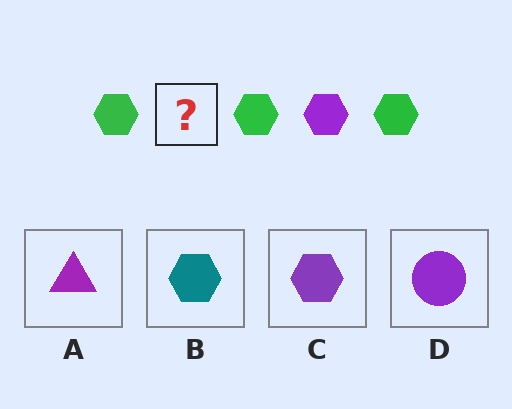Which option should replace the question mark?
Option C.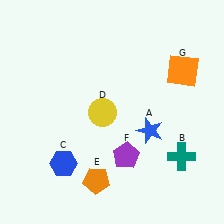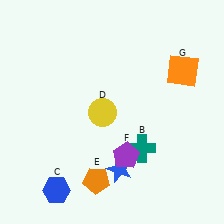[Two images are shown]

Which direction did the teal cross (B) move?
The teal cross (B) moved left.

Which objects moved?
The objects that moved are: the blue star (A), the teal cross (B), the blue hexagon (C).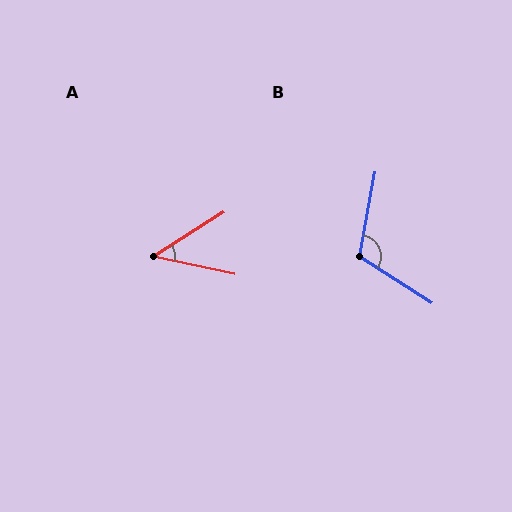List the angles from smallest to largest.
A (44°), B (112°).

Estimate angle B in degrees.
Approximately 112 degrees.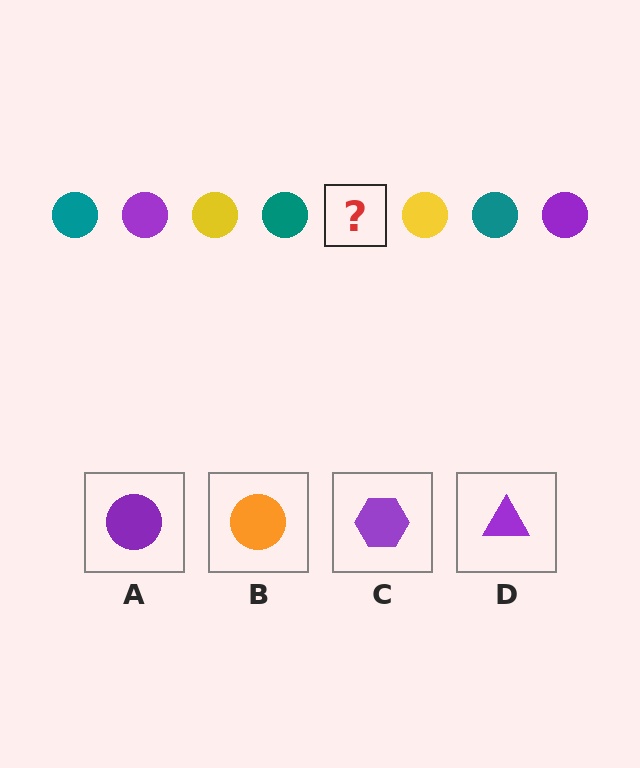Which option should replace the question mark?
Option A.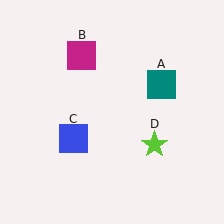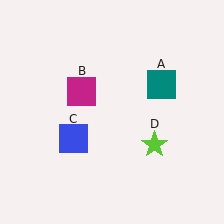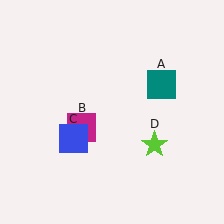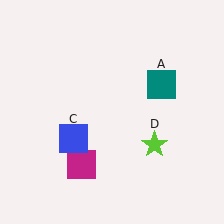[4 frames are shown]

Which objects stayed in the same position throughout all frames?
Teal square (object A) and blue square (object C) and lime star (object D) remained stationary.